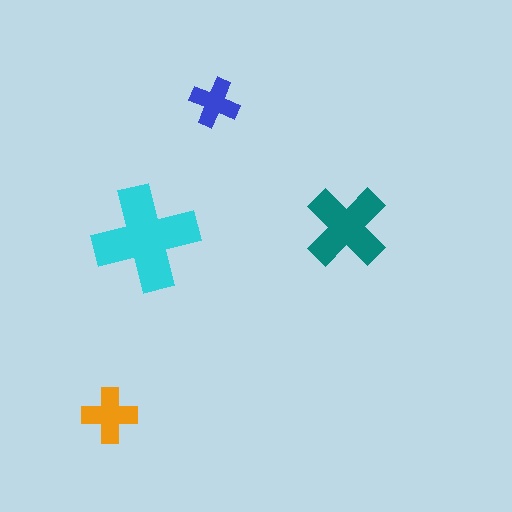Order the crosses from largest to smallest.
the cyan one, the teal one, the orange one, the blue one.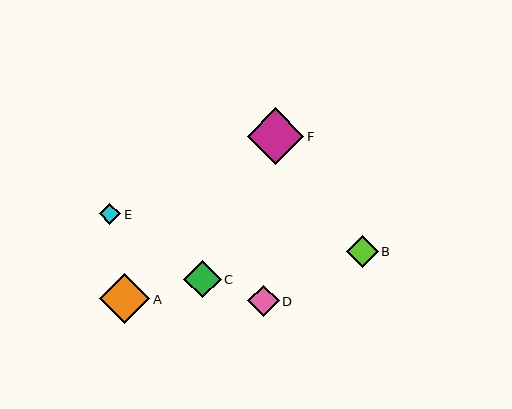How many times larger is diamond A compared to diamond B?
Diamond A is approximately 1.6 times the size of diamond B.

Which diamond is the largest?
Diamond F is the largest with a size of approximately 56 pixels.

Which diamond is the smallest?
Diamond E is the smallest with a size of approximately 22 pixels.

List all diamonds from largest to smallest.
From largest to smallest: F, A, C, B, D, E.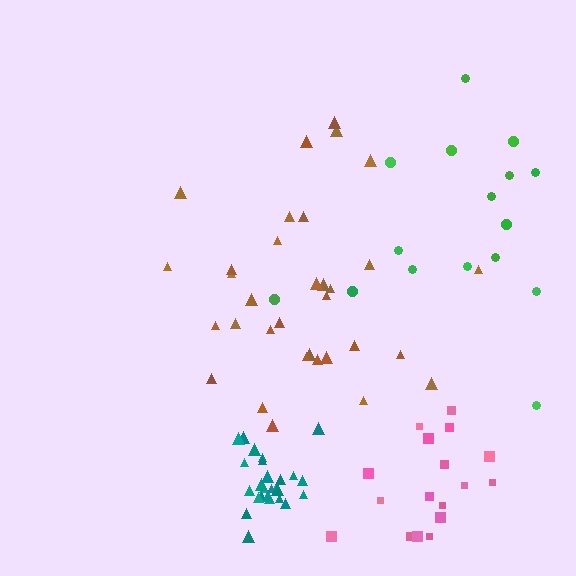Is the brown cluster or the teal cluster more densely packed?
Teal.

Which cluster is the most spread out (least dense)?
Green.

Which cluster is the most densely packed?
Teal.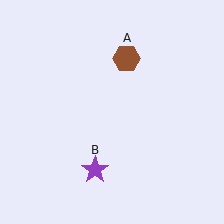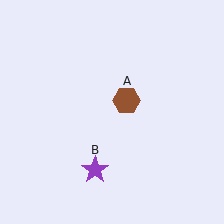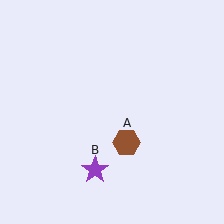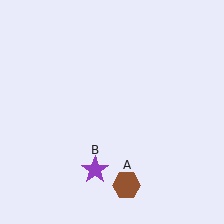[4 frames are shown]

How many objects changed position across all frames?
1 object changed position: brown hexagon (object A).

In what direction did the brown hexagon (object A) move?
The brown hexagon (object A) moved down.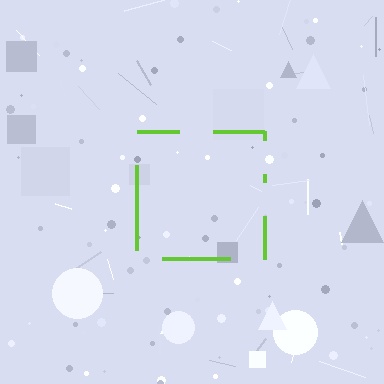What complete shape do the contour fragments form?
The contour fragments form a square.